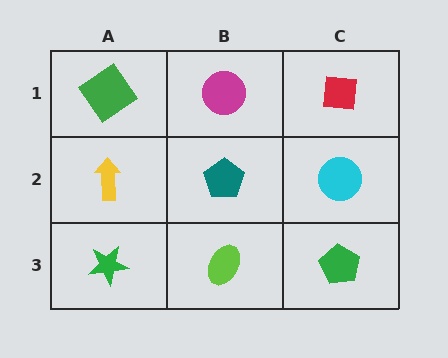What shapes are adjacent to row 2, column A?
A green diamond (row 1, column A), a green star (row 3, column A), a teal pentagon (row 2, column B).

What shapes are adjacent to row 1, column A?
A yellow arrow (row 2, column A), a magenta circle (row 1, column B).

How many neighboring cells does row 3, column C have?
2.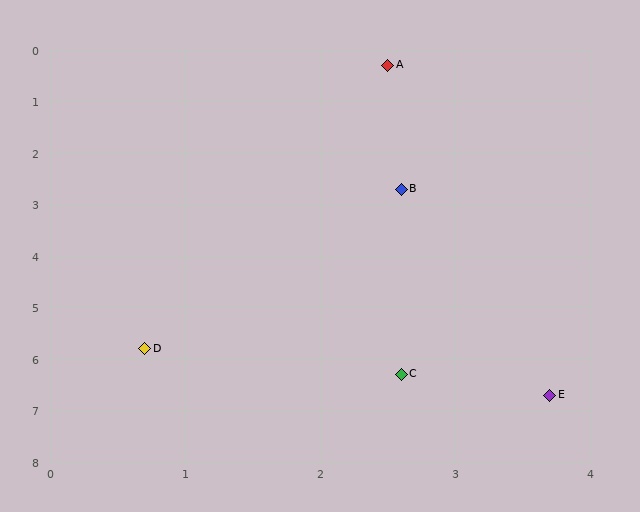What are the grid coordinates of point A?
Point A is at approximately (2.5, 0.3).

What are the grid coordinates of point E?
Point E is at approximately (3.7, 6.7).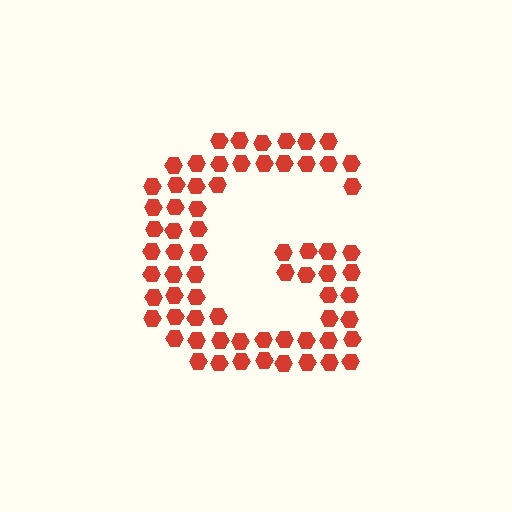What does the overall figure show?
The overall figure shows the letter G.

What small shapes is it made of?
It is made of small hexagons.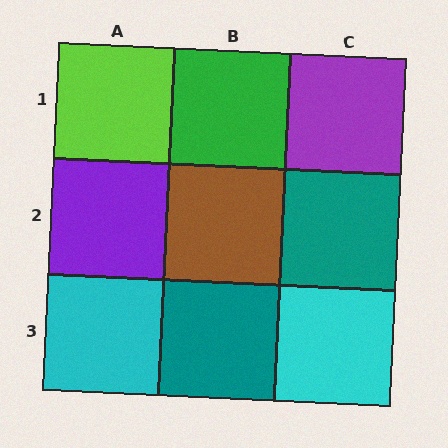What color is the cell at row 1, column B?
Green.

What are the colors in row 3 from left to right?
Cyan, teal, cyan.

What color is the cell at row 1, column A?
Lime.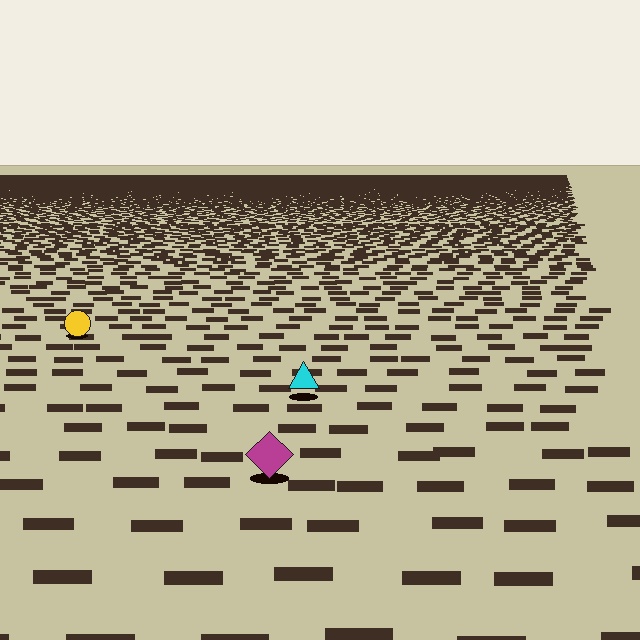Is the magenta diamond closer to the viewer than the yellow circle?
Yes. The magenta diamond is closer — you can tell from the texture gradient: the ground texture is coarser near it.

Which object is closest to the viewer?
The magenta diamond is closest. The texture marks near it are larger and more spread out.